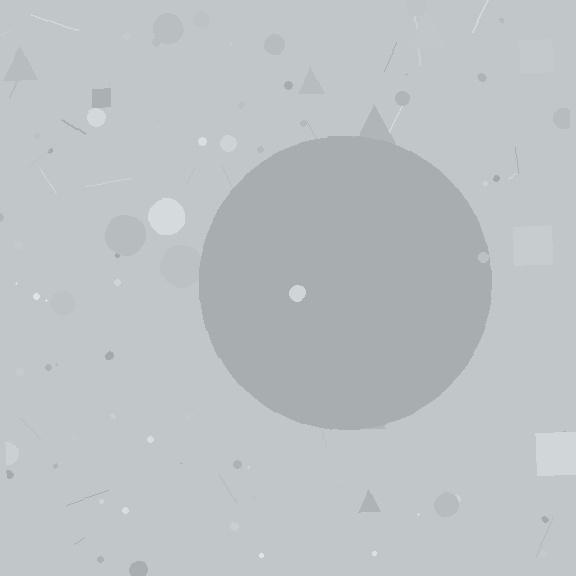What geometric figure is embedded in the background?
A circle is embedded in the background.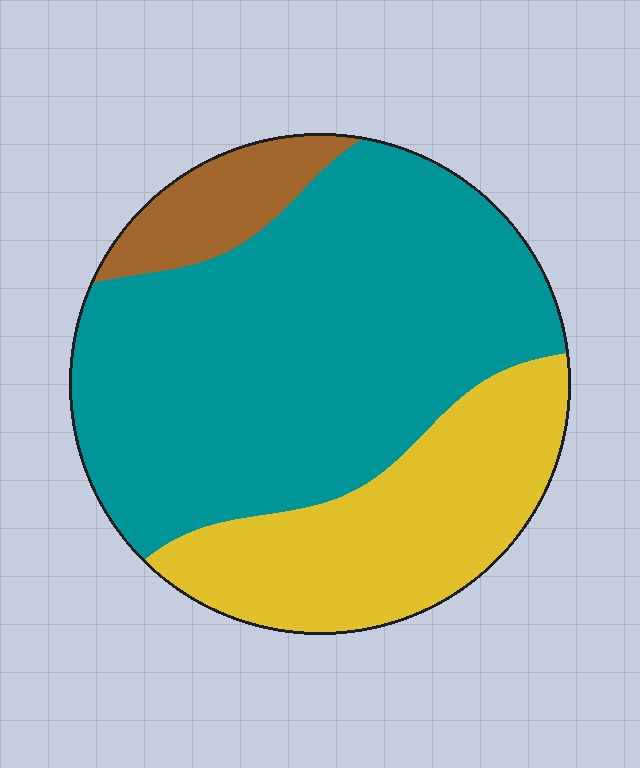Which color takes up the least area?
Brown, at roughly 10%.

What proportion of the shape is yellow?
Yellow takes up about one quarter (1/4) of the shape.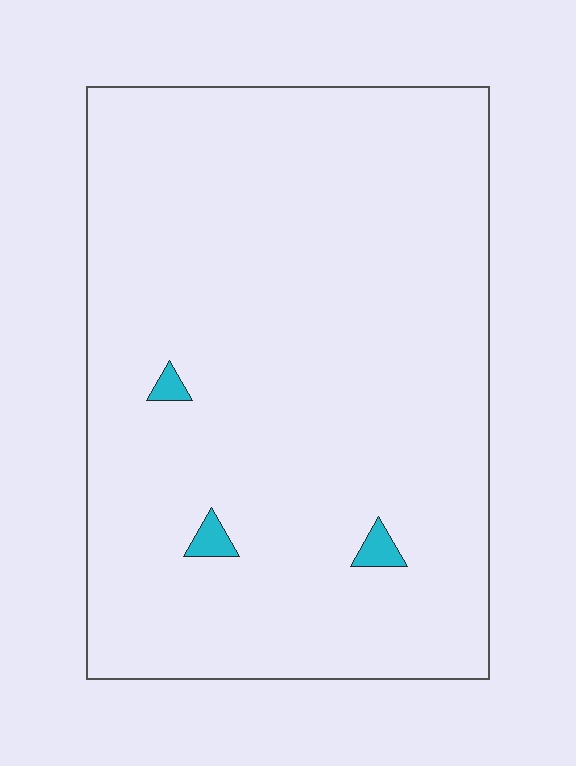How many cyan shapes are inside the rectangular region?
3.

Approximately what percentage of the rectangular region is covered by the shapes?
Approximately 0%.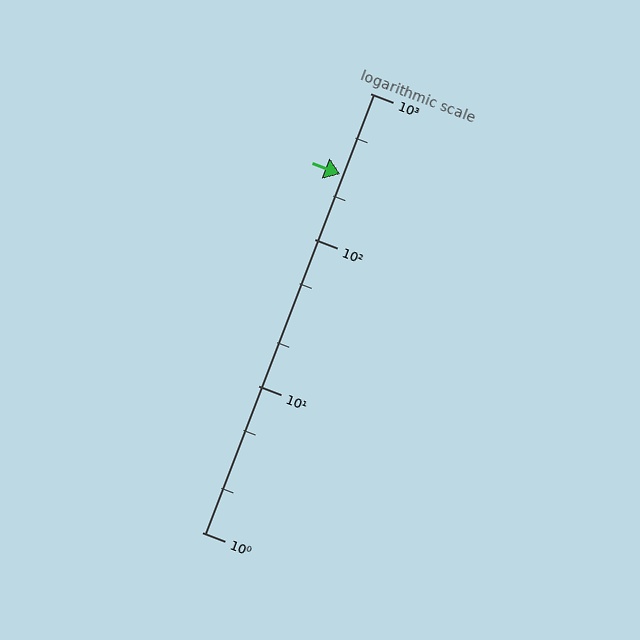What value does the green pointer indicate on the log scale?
The pointer indicates approximately 280.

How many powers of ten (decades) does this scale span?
The scale spans 3 decades, from 1 to 1000.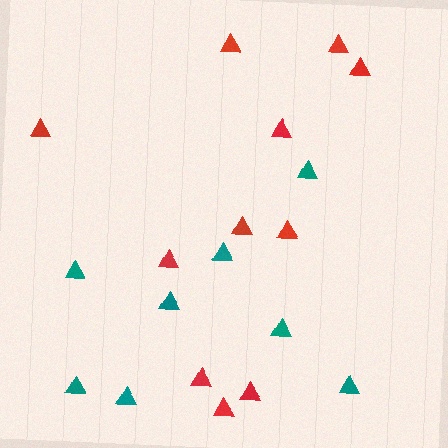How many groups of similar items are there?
There are 2 groups: one group of teal triangles (8) and one group of red triangles (11).